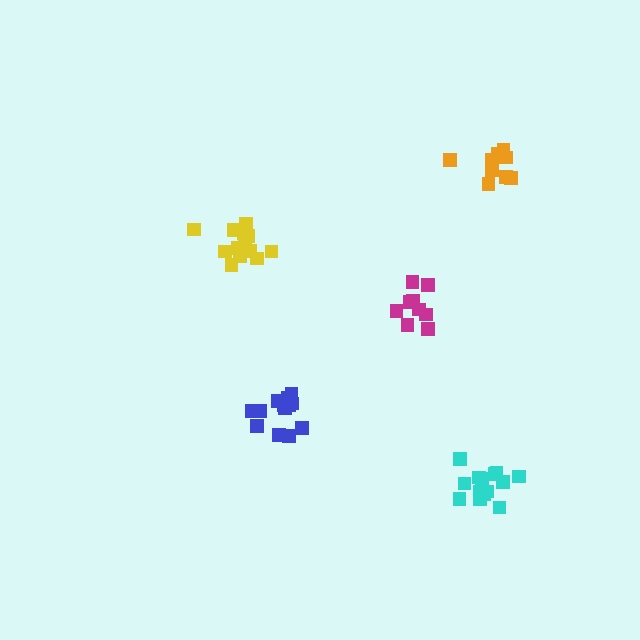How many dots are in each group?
Group 1: 14 dots, Group 2: 9 dots, Group 3: 14 dots, Group 4: 10 dots, Group 5: 15 dots (62 total).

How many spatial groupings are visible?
There are 5 spatial groupings.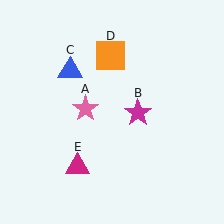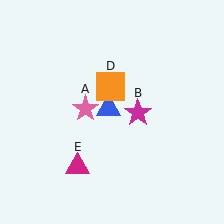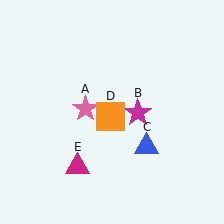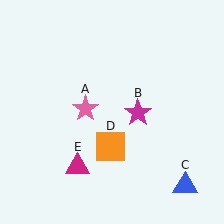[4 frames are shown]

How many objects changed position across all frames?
2 objects changed position: blue triangle (object C), orange square (object D).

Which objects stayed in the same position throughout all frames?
Pink star (object A) and magenta star (object B) and magenta triangle (object E) remained stationary.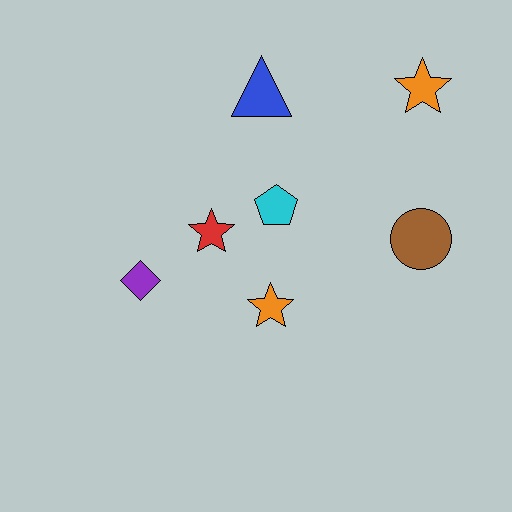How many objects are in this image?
There are 7 objects.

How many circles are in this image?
There is 1 circle.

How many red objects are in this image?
There is 1 red object.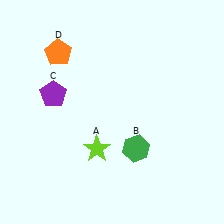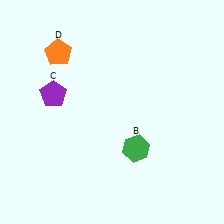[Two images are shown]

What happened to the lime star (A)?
The lime star (A) was removed in Image 2. It was in the bottom-left area of Image 1.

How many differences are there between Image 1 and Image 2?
There is 1 difference between the two images.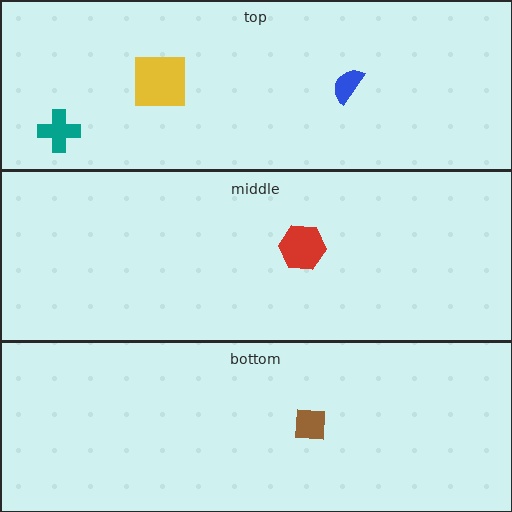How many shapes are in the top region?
3.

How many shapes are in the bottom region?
1.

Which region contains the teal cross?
The top region.